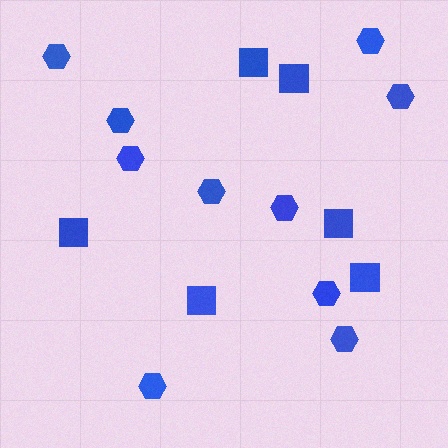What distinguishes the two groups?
There are 2 groups: one group of squares (6) and one group of hexagons (10).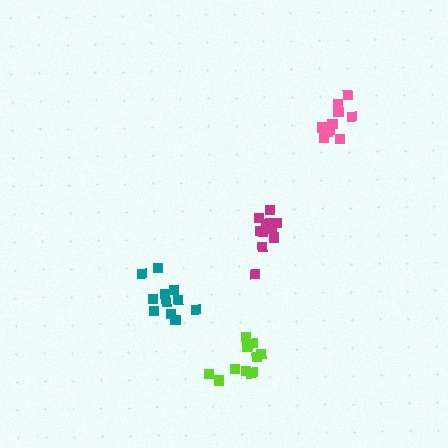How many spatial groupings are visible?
There are 4 spatial groupings.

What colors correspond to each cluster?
The clusters are colored: magenta, teal, pink, lime.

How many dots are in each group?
Group 1: 12 dots, Group 2: 11 dots, Group 3: 11 dots, Group 4: 13 dots (47 total).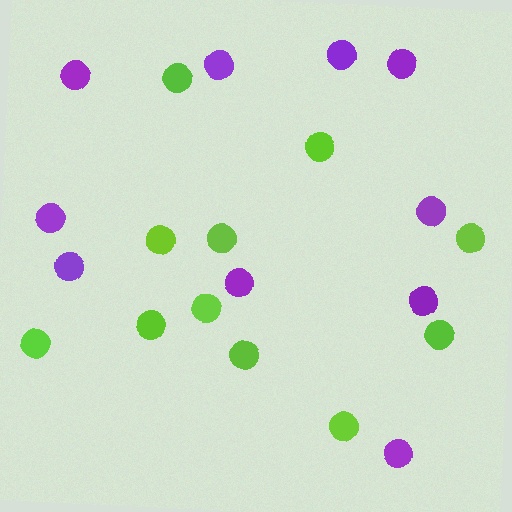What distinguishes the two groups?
There are 2 groups: one group of lime circles (11) and one group of purple circles (10).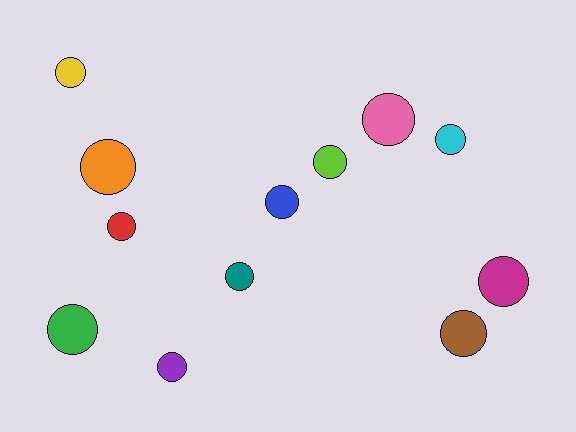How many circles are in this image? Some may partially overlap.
There are 12 circles.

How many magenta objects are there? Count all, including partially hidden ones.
There is 1 magenta object.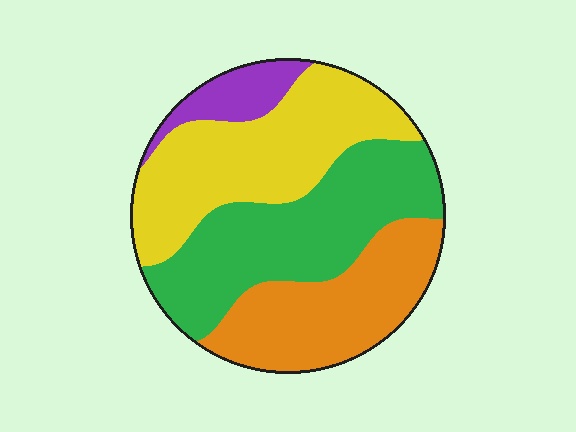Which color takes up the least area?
Purple, at roughly 10%.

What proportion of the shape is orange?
Orange takes up about one quarter (1/4) of the shape.